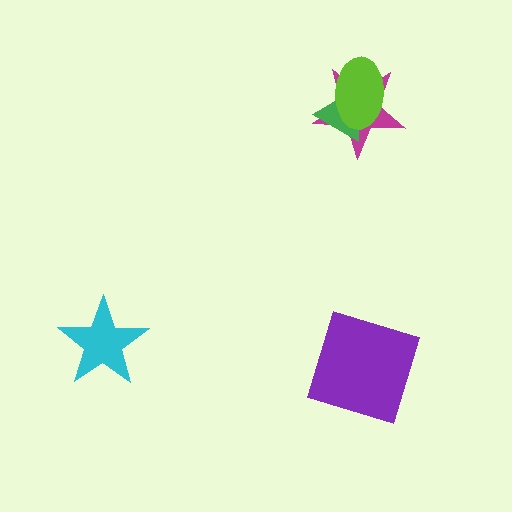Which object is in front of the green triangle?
The lime ellipse is in front of the green triangle.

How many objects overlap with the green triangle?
2 objects overlap with the green triangle.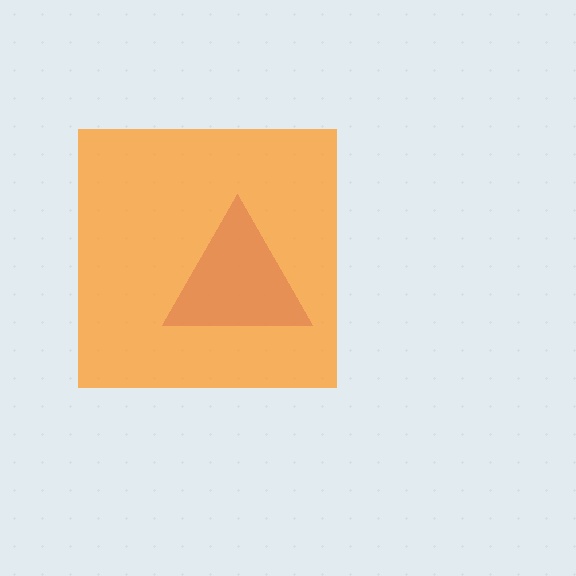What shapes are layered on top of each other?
The layered shapes are: a purple triangle, an orange square.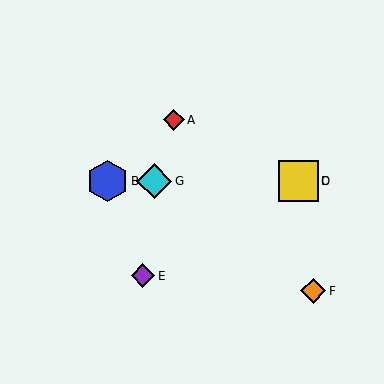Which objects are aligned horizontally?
Objects B, C, D, G are aligned horizontally.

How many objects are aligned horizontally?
4 objects (B, C, D, G) are aligned horizontally.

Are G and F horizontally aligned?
No, G is at y≈181 and F is at y≈291.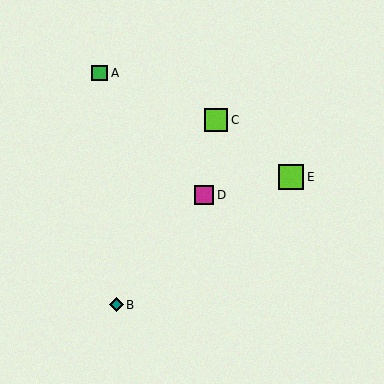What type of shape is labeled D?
Shape D is a magenta square.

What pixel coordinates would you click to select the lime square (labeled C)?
Click at (216, 120) to select the lime square C.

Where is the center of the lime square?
The center of the lime square is at (291, 177).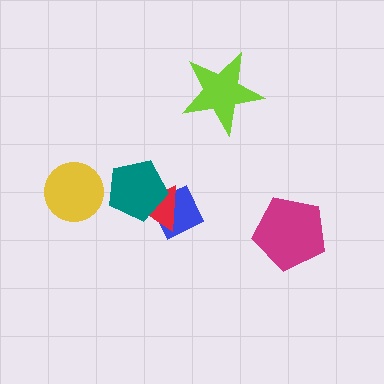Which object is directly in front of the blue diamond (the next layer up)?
The red triangle is directly in front of the blue diamond.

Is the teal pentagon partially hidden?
No, no other shape covers it.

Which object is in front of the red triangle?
The teal pentagon is in front of the red triangle.